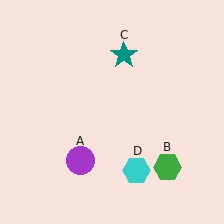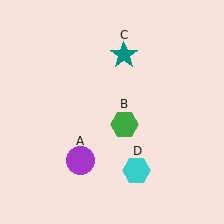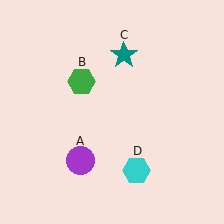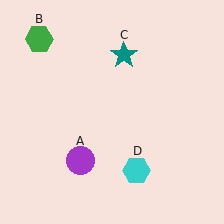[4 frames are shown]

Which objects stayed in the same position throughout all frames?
Purple circle (object A) and teal star (object C) and cyan hexagon (object D) remained stationary.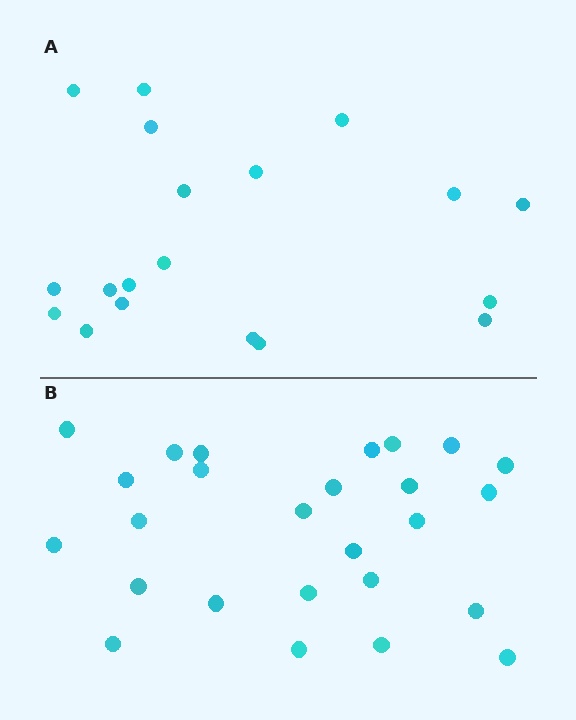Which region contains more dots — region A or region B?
Region B (the bottom region) has more dots.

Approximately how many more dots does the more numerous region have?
Region B has roughly 8 or so more dots than region A.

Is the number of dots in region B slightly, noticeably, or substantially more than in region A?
Region B has noticeably more, but not dramatically so. The ratio is roughly 1.4 to 1.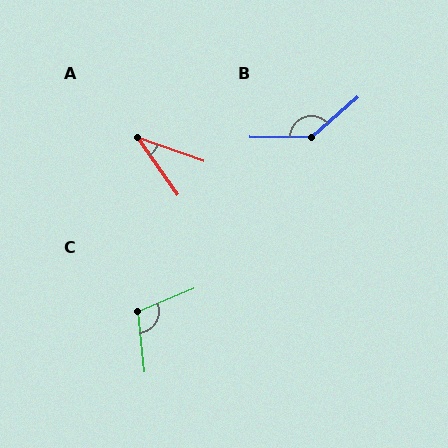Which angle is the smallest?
A, at approximately 35 degrees.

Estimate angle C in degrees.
Approximately 106 degrees.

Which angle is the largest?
B, at approximately 138 degrees.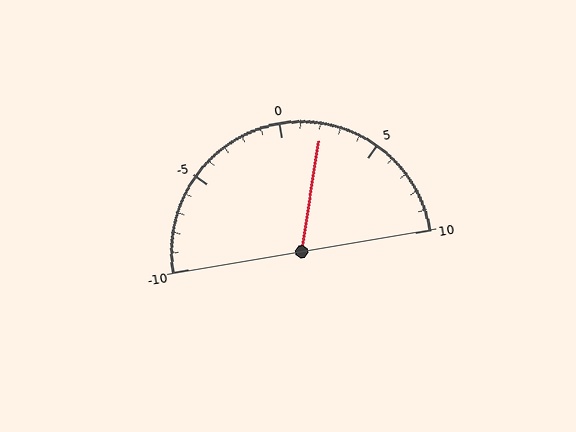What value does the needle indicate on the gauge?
The needle indicates approximately 2.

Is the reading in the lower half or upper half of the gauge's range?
The reading is in the upper half of the range (-10 to 10).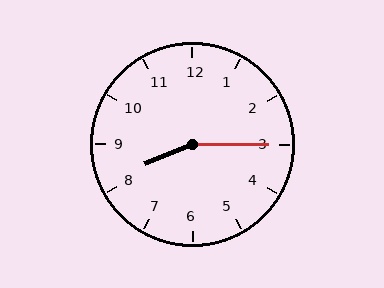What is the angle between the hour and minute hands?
Approximately 158 degrees.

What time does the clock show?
8:15.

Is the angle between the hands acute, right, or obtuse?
It is obtuse.